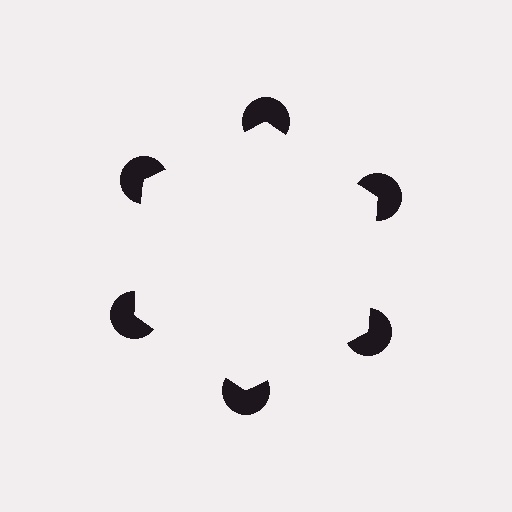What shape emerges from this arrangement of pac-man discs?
An illusory hexagon — its edges are inferred from the aligned wedge cuts in the pac-man discs, not physically drawn.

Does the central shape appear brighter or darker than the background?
It typically appears slightly brighter than the background, even though no actual brightness change is drawn.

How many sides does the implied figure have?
6 sides.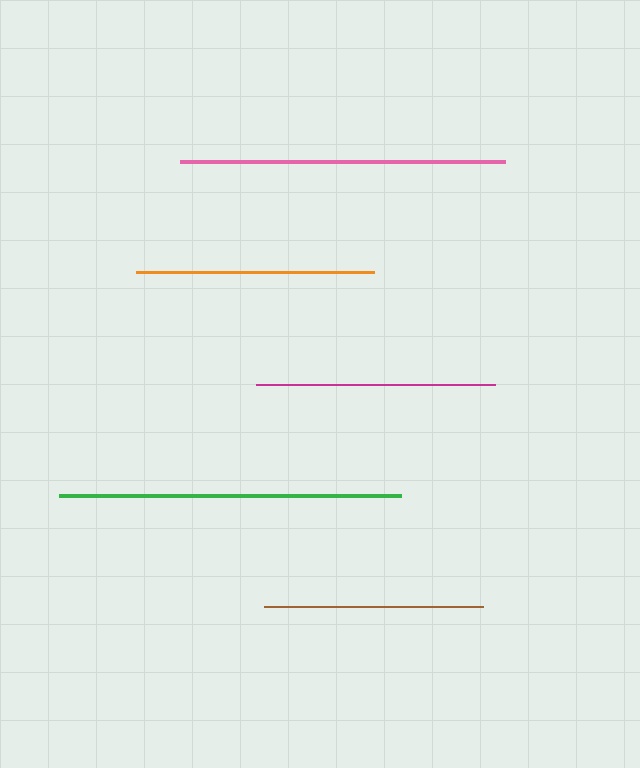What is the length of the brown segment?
The brown segment is approximately 219 pixels long.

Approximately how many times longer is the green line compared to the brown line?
The green line is approximately 1.6 times the length of the brown line.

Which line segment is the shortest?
The brown line is the shortest at approximately 219 pixels.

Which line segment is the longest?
The green line is the longest at approximately 342 pixels.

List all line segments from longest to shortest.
From longest to shortest: green, pink, magenta, orange, brown.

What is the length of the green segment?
The green segment is approximately 342 pixels long.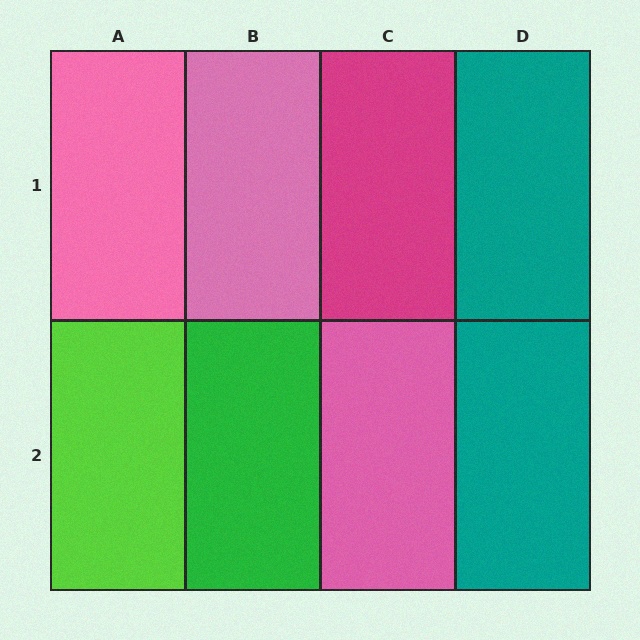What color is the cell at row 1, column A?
Pink.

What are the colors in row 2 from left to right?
Lime, green, pink, teal.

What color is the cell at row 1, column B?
Pink.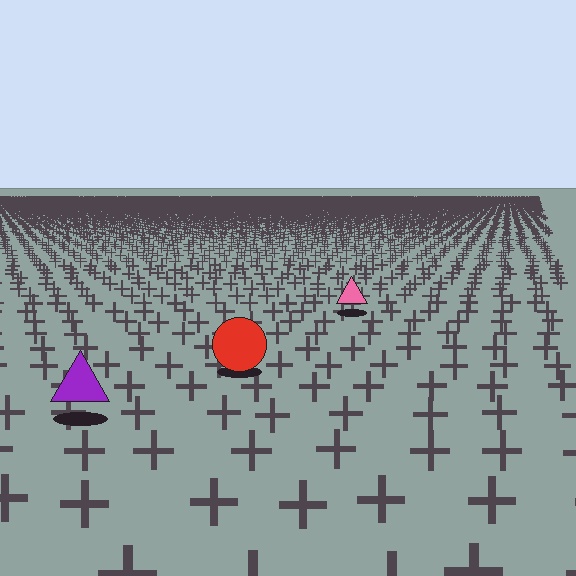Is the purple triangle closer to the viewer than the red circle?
Yes. The purple triangle is closer — you can tell from the texture gradient: the ground texture is coarser near it.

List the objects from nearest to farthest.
From nearest to farthest: the purple triangle, the red circle, the pink triangle.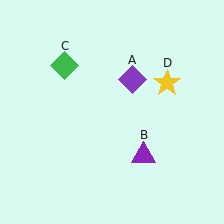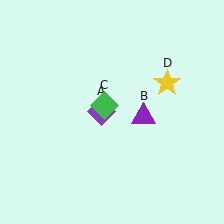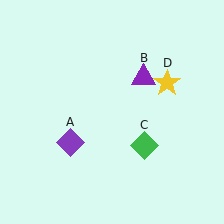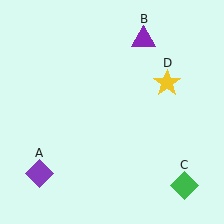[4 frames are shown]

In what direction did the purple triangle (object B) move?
The purple triangle (object B) moved up.